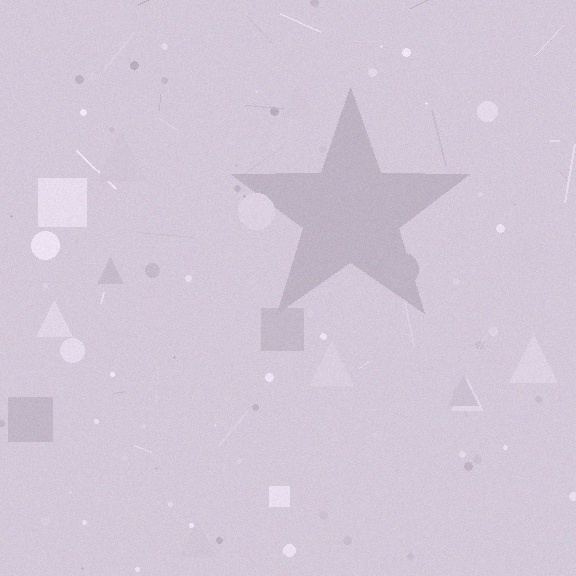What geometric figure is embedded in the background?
A star is embedded in the background.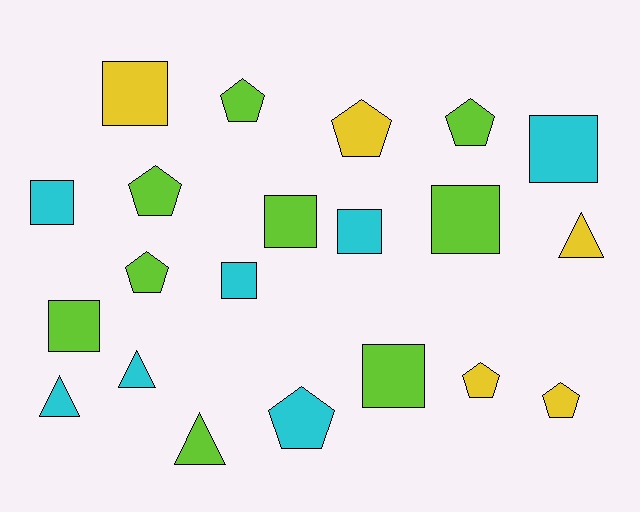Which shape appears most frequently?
Square, with 9 objects.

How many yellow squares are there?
There is 1 yellow square.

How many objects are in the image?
There are 21 objects.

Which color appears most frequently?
Lime, with 9 objects.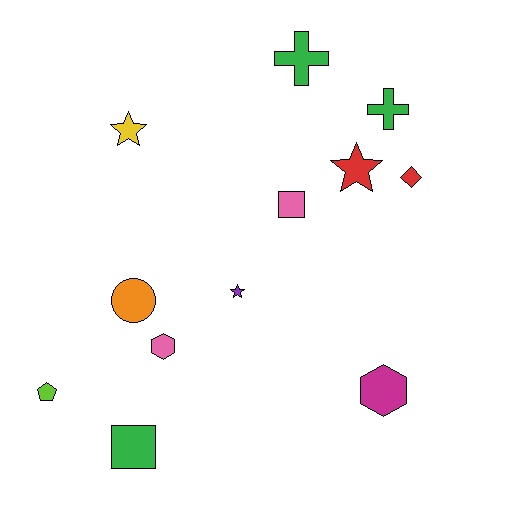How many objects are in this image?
There are 12 objects.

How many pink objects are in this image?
There are 2 pink objects.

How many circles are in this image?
There is 1 circle.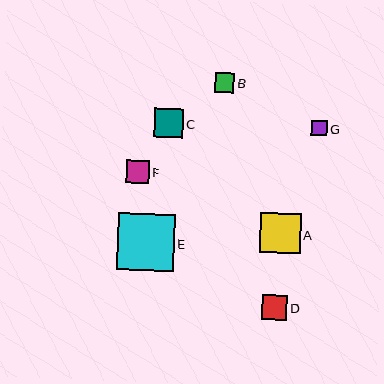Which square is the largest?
Square E is the largest with a size of approximately 57 pixels.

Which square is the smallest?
Square G is the smallest with a size of approximately 16 pixels.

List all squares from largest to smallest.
From largest to smallest: E, A, C, D, F, B, G.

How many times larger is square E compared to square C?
Square E is approximately 2.0 times the size of square C.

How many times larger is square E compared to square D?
Square E is approximately 2.2 times the size of square D.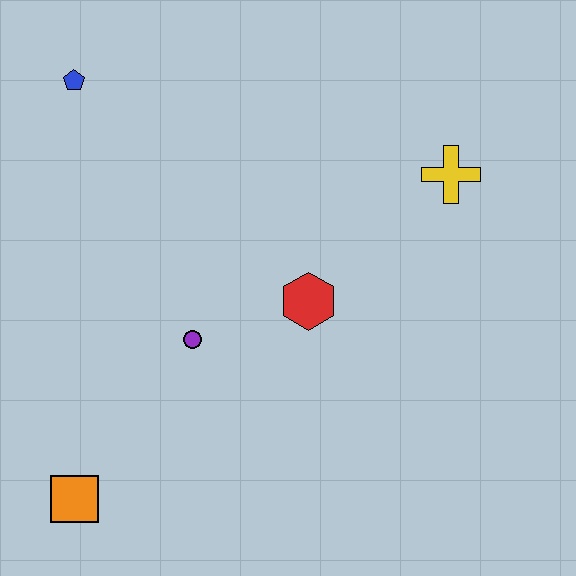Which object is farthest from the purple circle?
The yellow cross is farthest from the purple circle.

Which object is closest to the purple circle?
The red hexagon is closest to the purple circle.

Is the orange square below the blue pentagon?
Yes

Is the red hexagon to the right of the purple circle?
Yes